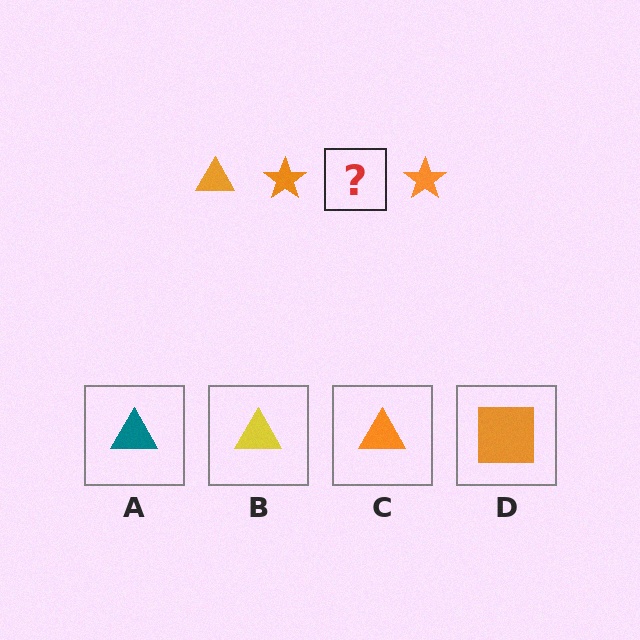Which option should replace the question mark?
Option C.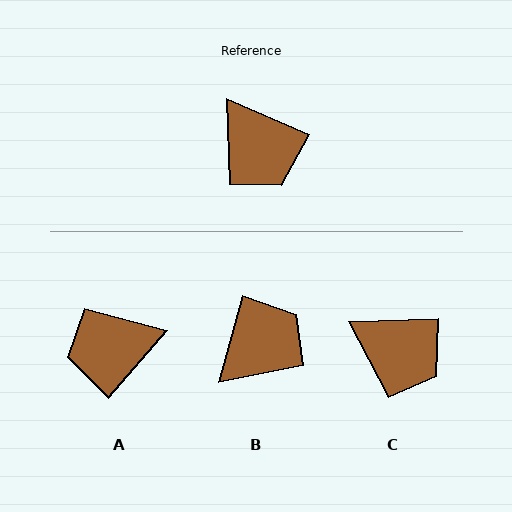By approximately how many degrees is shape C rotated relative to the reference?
Approximately 26 degrees counter-clockwise.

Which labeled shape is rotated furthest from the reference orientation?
A, about 107 degrees away.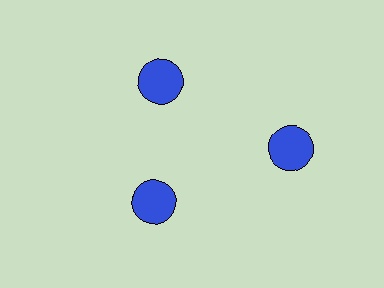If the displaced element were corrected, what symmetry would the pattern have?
It would have 3-fold rotational symmetry — the pattern would map onto itself every 120 degrees.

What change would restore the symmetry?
The symmetry would be restored by moving it inward, back onto the ring so that all 3 circles sit at equal angles and equal distance from the center.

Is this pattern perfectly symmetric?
No. The 3 blue circles are arranged in a ring, but one element near the 3 o'clock position is pushed outward from the center, breaking the 3-fold rotational symmetry.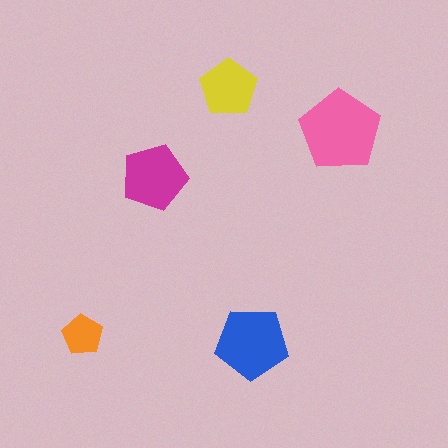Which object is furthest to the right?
The pink pentagon is rightmost.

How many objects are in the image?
There are 5 objects in the image.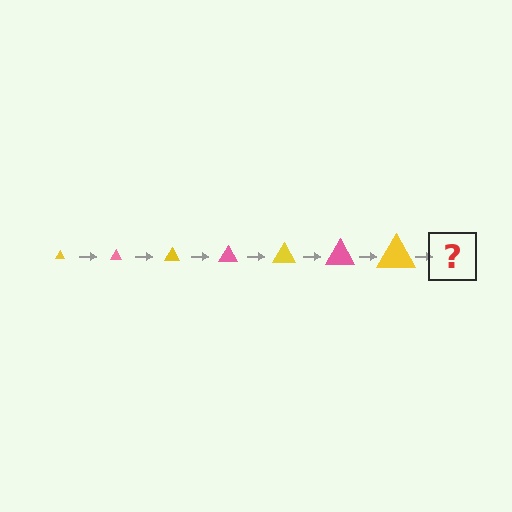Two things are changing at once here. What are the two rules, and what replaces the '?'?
The two rules are that the triangle grows larger each step and the color cycles through yellow and pink. The '?' should be a pink triangle, larger than the previous one.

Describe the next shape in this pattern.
It should be a pink triangle, larger than the previous one.